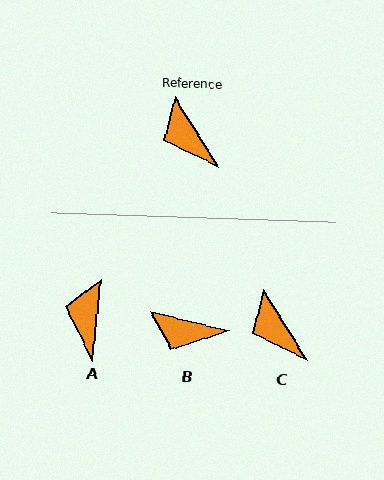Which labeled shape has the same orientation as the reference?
C.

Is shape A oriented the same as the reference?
No, it is off by about 38 degrees.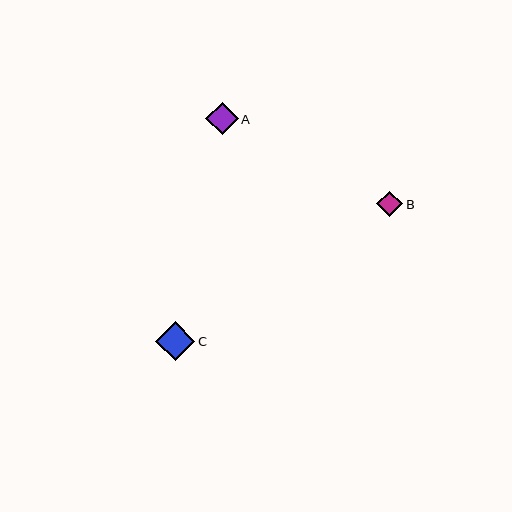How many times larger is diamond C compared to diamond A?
Diamond C is approximately 1.2 times the size of diamond A.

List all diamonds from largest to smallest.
From largest to smallest: C, A, B.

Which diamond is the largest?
Diamond C is the largest with a size of approximately 39 pixels.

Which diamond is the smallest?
Diamond B is the smallest with a size of approximately 26 pixels.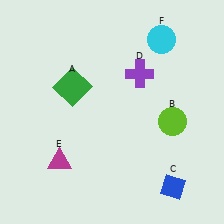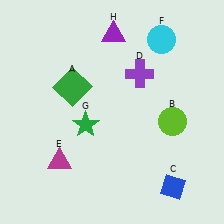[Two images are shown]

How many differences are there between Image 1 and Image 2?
There are 2 differences between the two images.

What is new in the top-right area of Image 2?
A purple triangle (H) was added in the top-right area of Image 2.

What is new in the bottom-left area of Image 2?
A green star (G) was added in the bottom-left area of Image 2.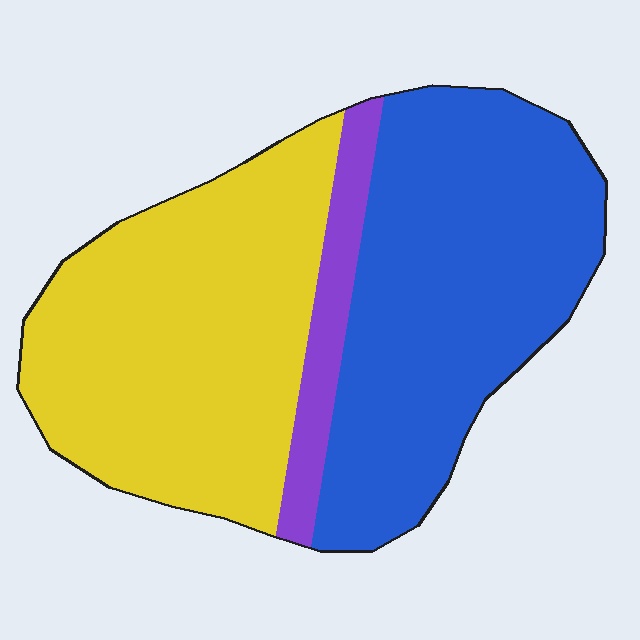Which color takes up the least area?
Purple, at roughly 10%.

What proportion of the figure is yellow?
Yellow covers 46% of the figure.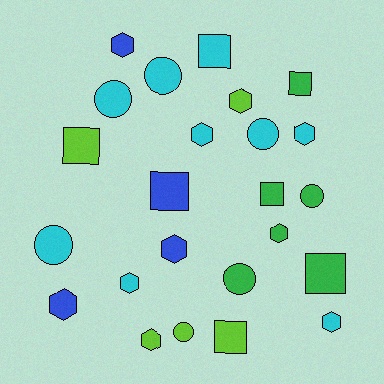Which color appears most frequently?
Cyan, with 9 objects.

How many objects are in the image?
There are 24 objects.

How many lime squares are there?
There are 2 lime squares.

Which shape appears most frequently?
Hexagon, with 10 objects.